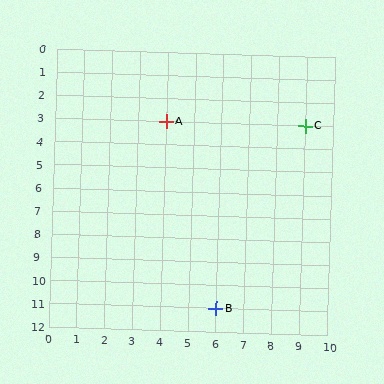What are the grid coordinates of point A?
Point A is at grid coordinates (4, 3).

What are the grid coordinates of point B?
Point B is at grid coordinates (6, 11).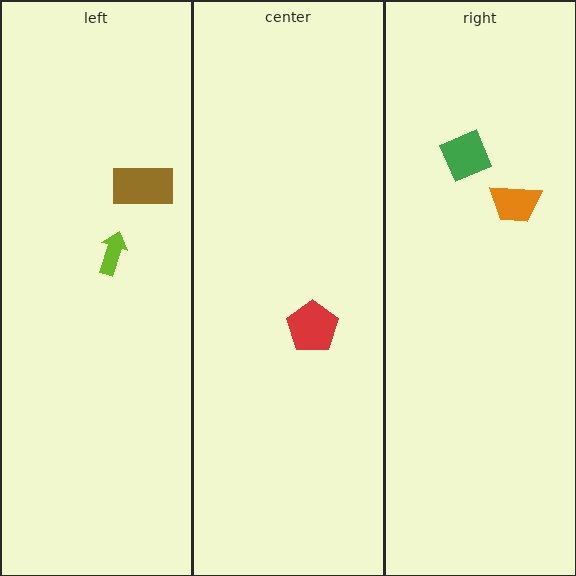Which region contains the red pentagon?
The center region.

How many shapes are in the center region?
1.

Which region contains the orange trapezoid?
The right region.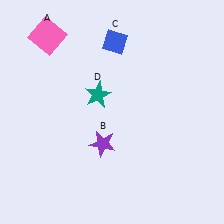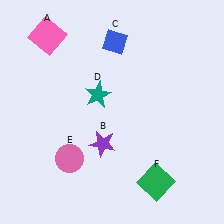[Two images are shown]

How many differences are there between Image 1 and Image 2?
There are 2 differences between the two images.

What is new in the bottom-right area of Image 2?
A green square (F) was added in the bottom-right area of Image 2.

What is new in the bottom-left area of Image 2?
A pink circle (E) was added in the bottom-left area of Image 2.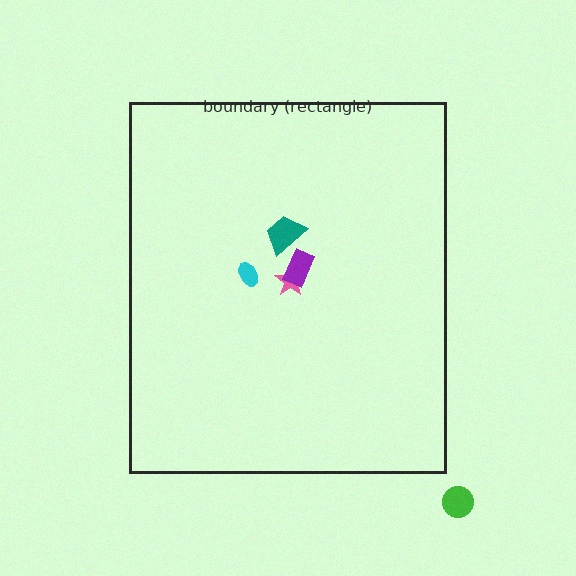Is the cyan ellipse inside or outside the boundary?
Inside.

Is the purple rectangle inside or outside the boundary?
Inside.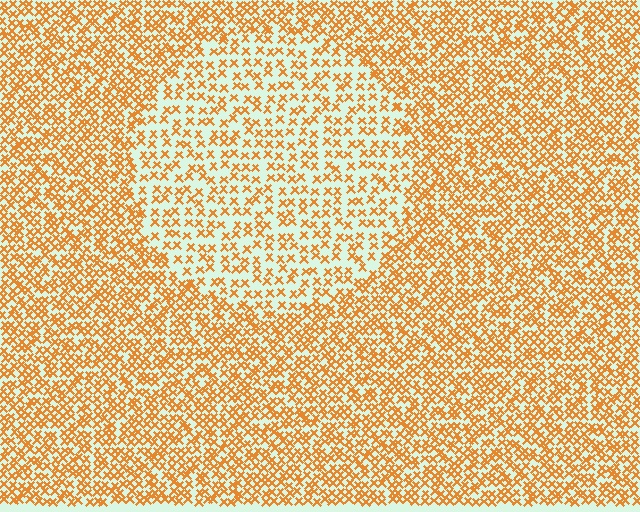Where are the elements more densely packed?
The elements are more densely packed outside the circle boundary.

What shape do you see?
I see a circle.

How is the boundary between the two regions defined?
The boundary is defined by a change in element density (approximately 1.9x ratio). All elements are the same color, size, and shape.